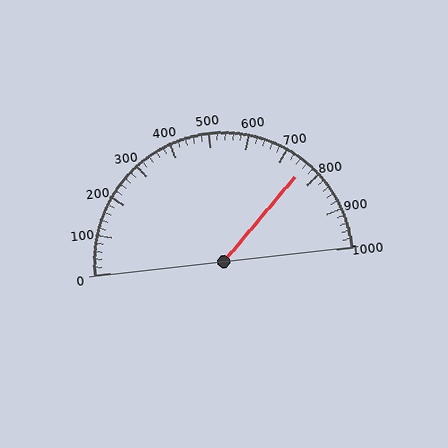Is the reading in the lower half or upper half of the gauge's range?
The reading is in the upper half of the range (0 to 1000).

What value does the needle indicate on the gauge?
The needle indicates approximately 760.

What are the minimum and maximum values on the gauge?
The gauge ranges from 0 to 1000.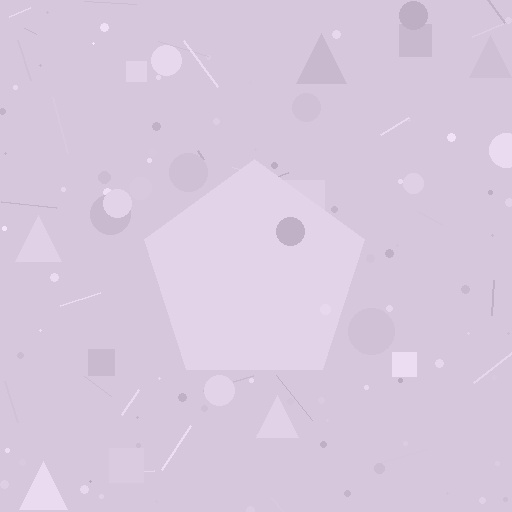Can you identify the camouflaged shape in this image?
The camouflaged shape is a pentagon.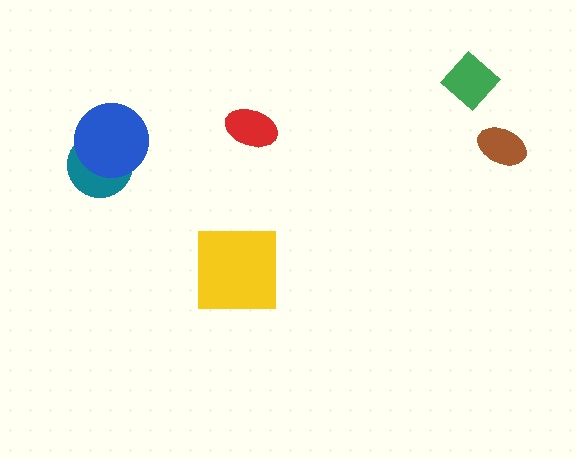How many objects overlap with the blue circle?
1 object overlaps with the blue circle.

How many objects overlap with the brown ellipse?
0 objects overlap with the brown ellipse.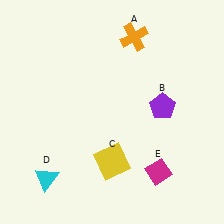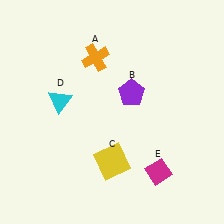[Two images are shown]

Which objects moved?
The objects that moved are: the orange cross (A), the purple pentagon (B), the cyan triangle (D).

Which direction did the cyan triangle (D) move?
The cyan triangle (D) moved up.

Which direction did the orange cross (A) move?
The orange cross (A) moved left.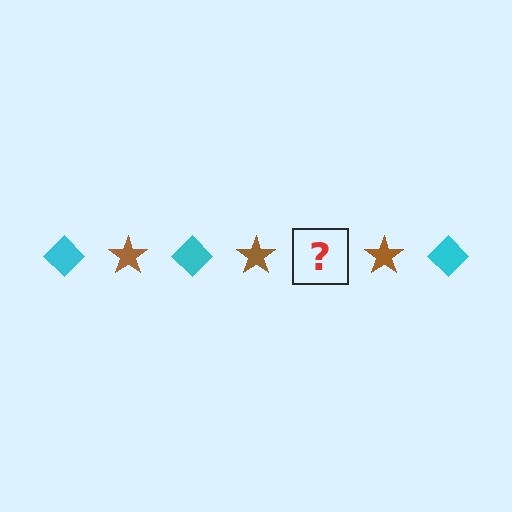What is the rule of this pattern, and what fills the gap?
The rule is that the pattern alternates between cyan diamond and brown star. The gap should be filled with a cyan diamond.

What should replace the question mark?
The question mark should be replaced with a cyan diamond.